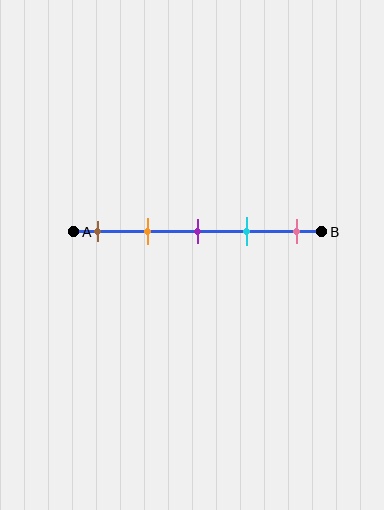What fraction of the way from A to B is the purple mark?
The purple mark is approximately 50% (0.5) of the way from A to B.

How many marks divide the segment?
There are 5 marks dividing the segment.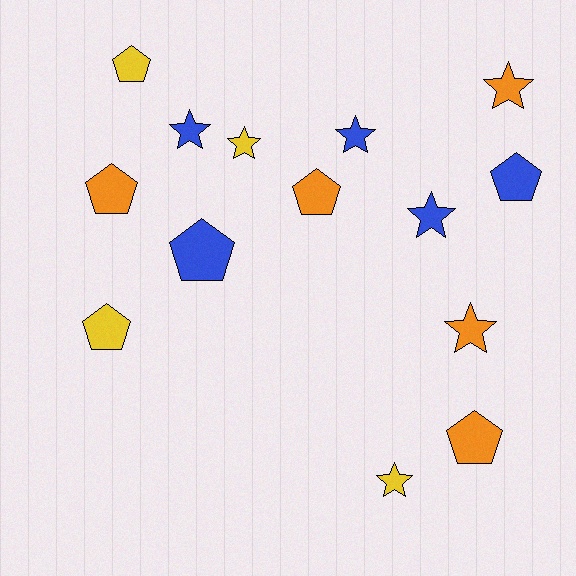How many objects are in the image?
There are 14 objects.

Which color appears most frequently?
Orange, with 5 objects.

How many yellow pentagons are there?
There are 2 yellow pentagons.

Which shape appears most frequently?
Pentagon, with 7 objects.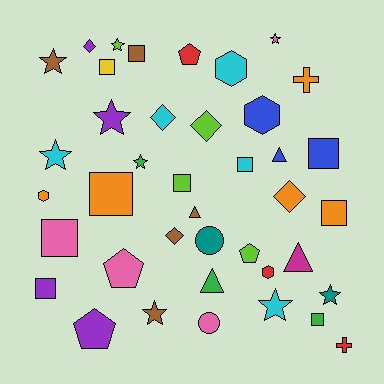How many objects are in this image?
There are 40 objects.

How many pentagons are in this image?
There are 4 pentagons.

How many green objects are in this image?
There are 3 green objects.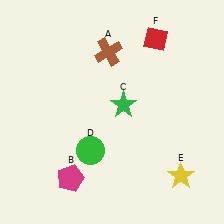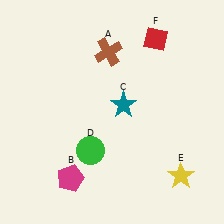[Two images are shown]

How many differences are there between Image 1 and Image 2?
There is 1 difference between the two images.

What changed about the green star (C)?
In Image 1, C is green. In Image 2, it changed to teal.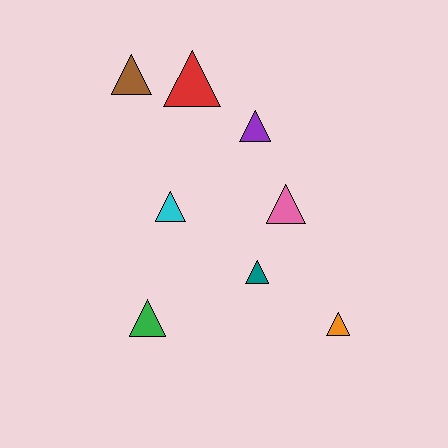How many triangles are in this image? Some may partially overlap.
There are 8 triangles.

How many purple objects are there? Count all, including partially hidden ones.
There is 1 purple object.